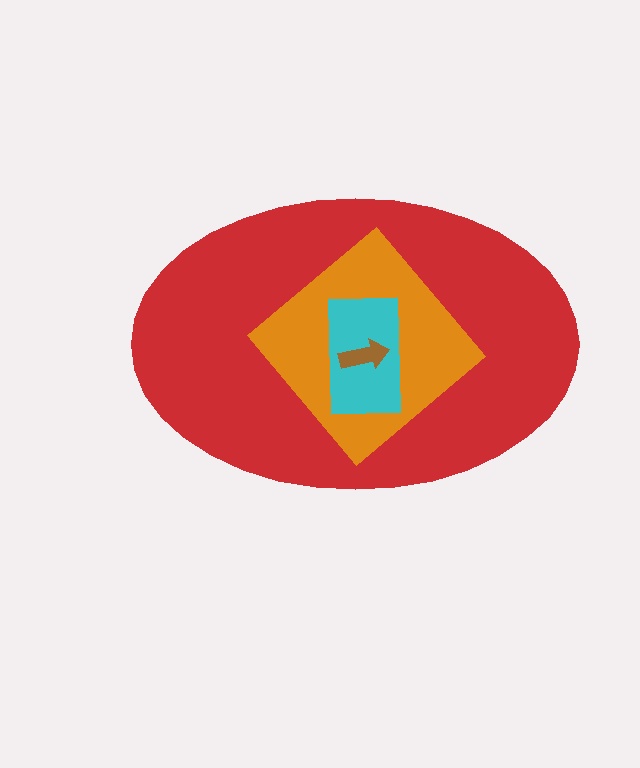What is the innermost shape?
The brown arrow.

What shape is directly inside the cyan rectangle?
The brown arrow.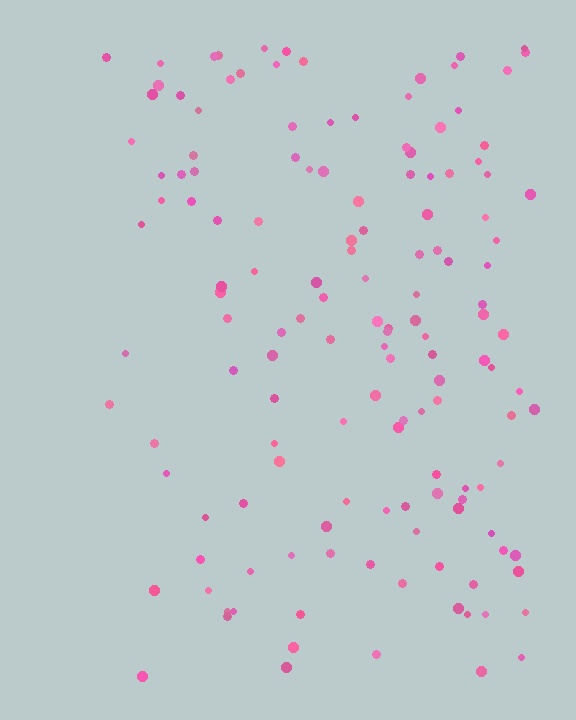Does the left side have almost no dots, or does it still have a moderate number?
Still a moderate number, just noticeably fewer than the right.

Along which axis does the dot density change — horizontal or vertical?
Horizontal.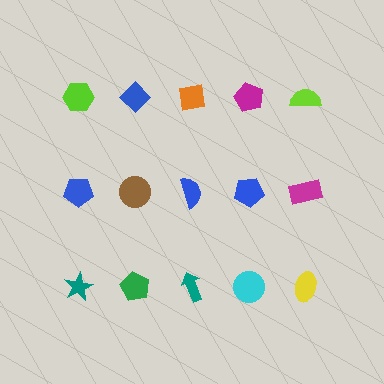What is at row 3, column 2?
A green pentagon.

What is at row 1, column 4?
A magenta pentagon.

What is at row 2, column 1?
A blue pentagon.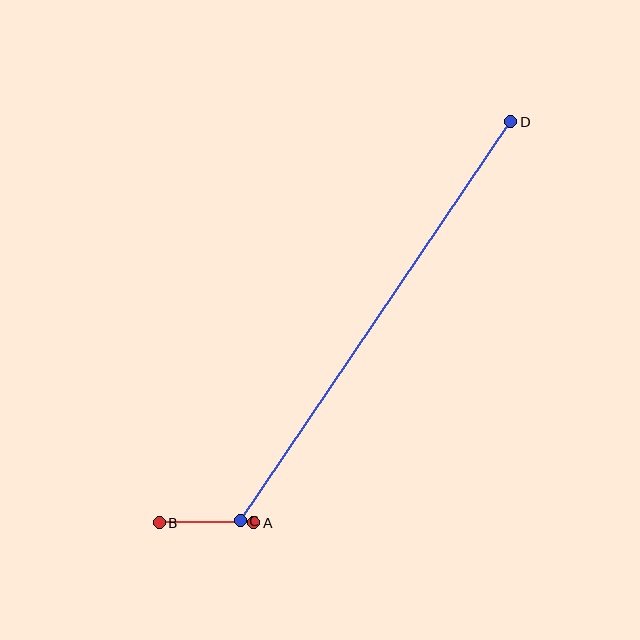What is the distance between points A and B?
The distance is approximately 94 pixels.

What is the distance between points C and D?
The distance is approximately 482 pixels.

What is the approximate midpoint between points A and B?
The midpoint is at approximately (207, 523) pixels.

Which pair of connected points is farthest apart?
Points C and D are farthest apart.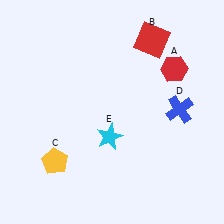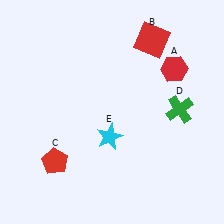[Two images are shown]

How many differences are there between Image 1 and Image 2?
There are 2 differences between the two images.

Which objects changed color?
C changed from yellow to red. D changed from blue to green.